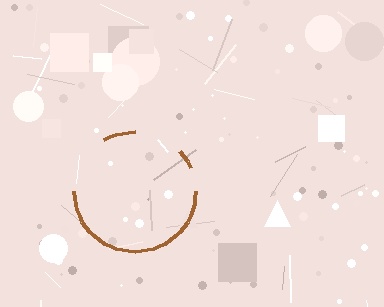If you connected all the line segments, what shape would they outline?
They would outline a circle.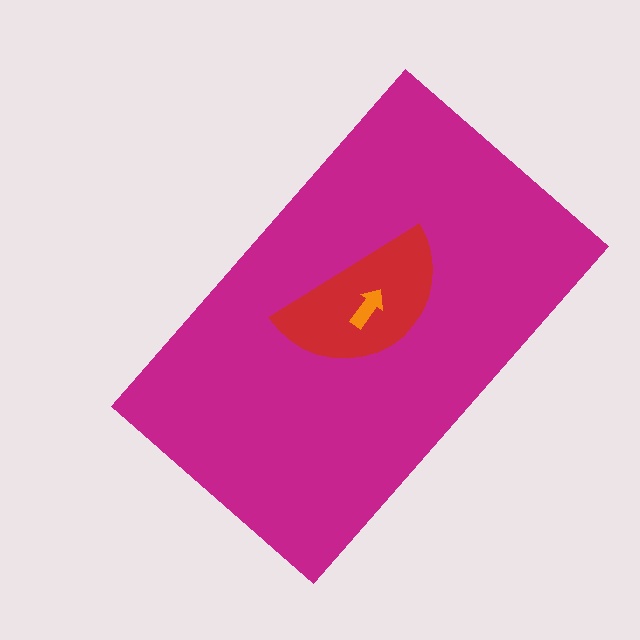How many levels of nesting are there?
3.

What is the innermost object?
The orange arrow.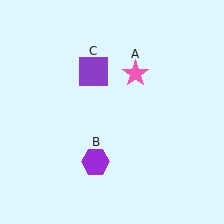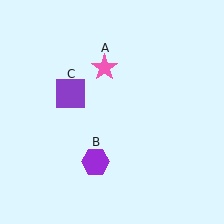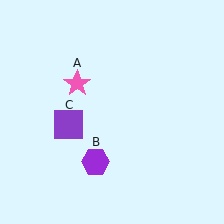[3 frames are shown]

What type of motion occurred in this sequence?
The pink star (object A), purple square (object C) rotated counterclockwise around the center of the scene.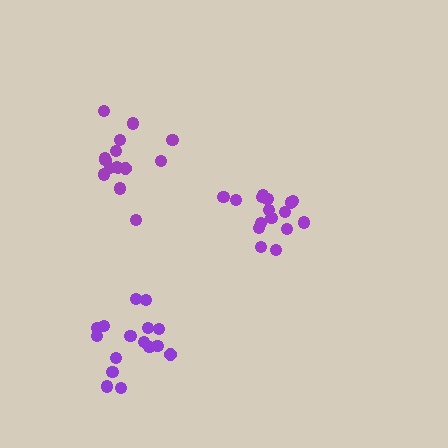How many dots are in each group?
Group 1: 16 dots, Group 2: 17 dots, Group 3: 15 dots (48 total).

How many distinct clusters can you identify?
There are 3 distinct clusters.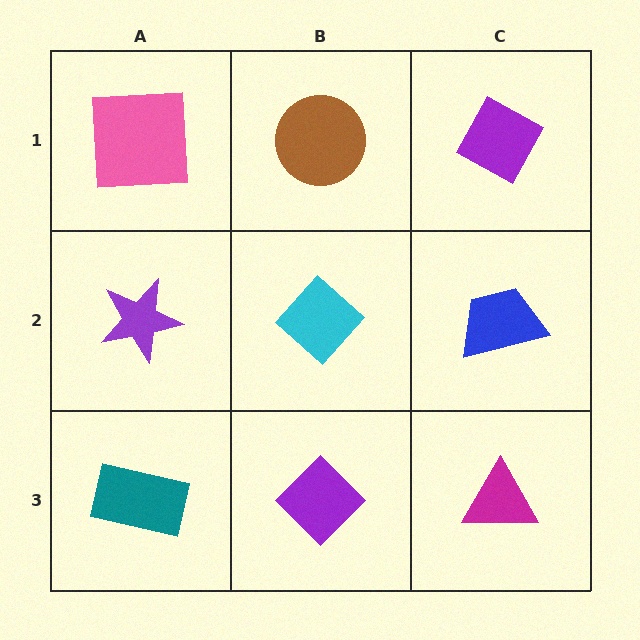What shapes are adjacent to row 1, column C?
A blue trapezoid (row 2, column C), a brown circle (row 1, column B).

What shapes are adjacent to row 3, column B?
A cyan diamond (row 2, column B), a teal rectangle (row 3, column A), a magenta triangle (row 3, column C).